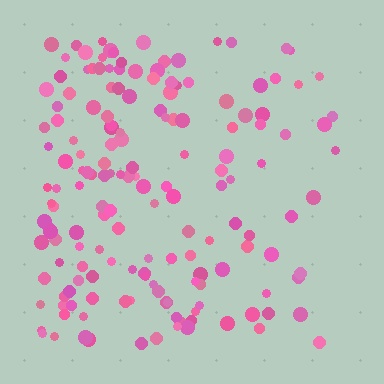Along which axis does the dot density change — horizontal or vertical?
Horizontal.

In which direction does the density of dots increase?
From right to left, with the left side densest.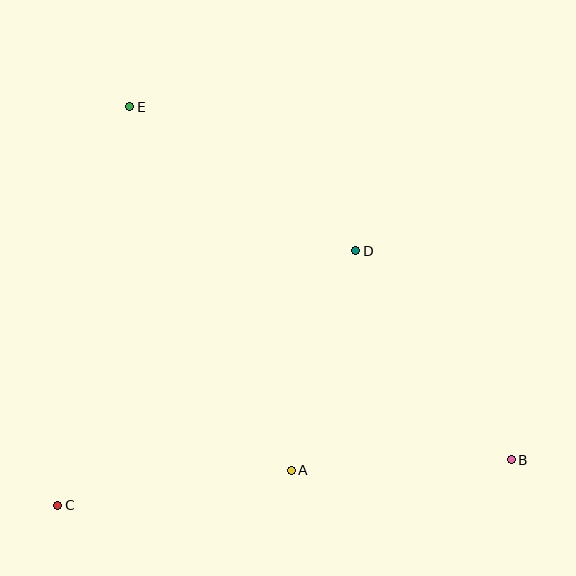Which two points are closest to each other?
Points A and B are closest to each other.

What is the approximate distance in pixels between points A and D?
The distance between A and D is approximately 229 pixels.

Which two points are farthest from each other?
Points B and E are farthest from each other.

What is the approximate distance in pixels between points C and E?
The distance between C and E is approximately 405 pixels.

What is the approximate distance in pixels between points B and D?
The distance between B and D is approximately 260 pixels.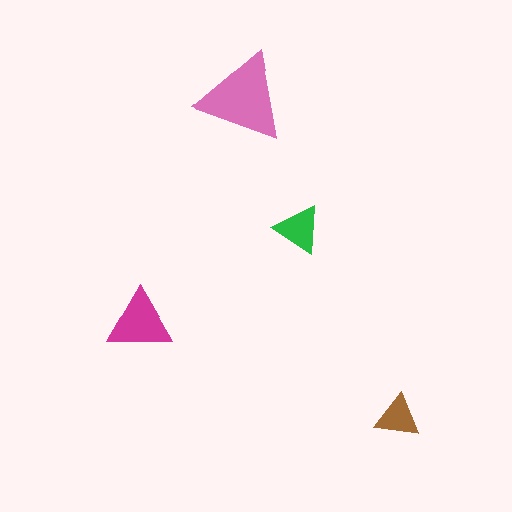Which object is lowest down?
The brown triangle is bottommost.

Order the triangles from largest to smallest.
the pink one, the magenta one, the green one, the brown one.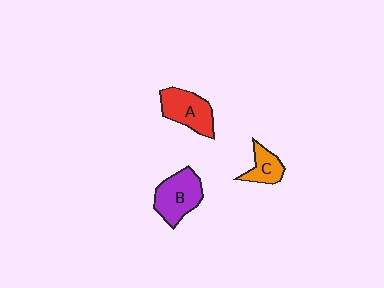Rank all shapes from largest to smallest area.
From largest to smallest: B (purple), A (red), C (orange).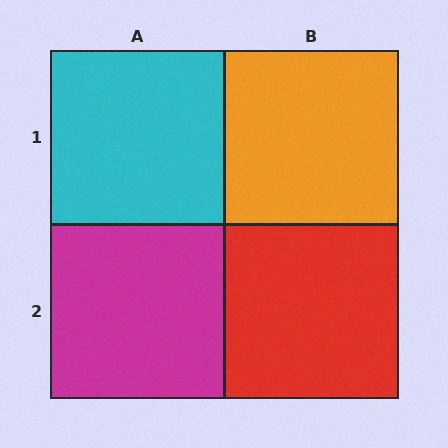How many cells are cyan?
1 cell is cyan.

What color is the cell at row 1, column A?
Cyan.